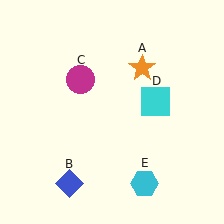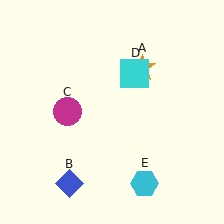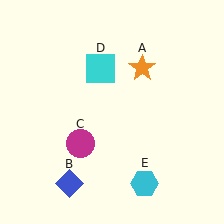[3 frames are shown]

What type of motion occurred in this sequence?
The magenta circle (object C), cyan square (object D) rotated counterclockwise around the center of the scene.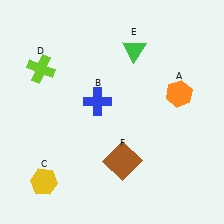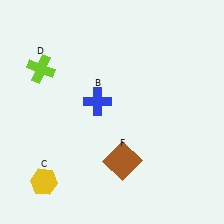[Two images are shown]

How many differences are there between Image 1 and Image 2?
There are 2 differences between the two images.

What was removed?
The orange hexagon (A), the green triangle (E) were removed in Image 2.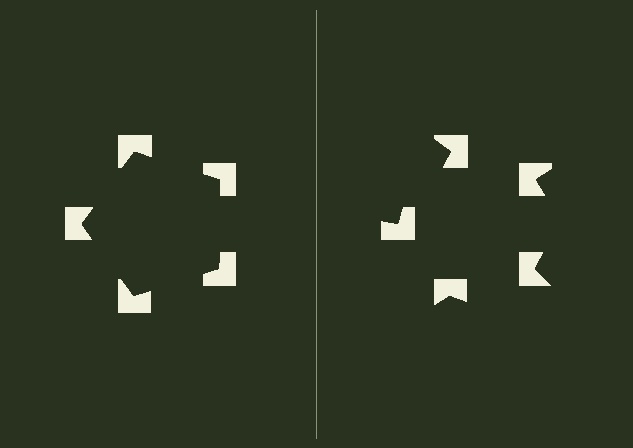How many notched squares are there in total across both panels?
10 — 5 on each side.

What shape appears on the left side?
An illusory pentagon.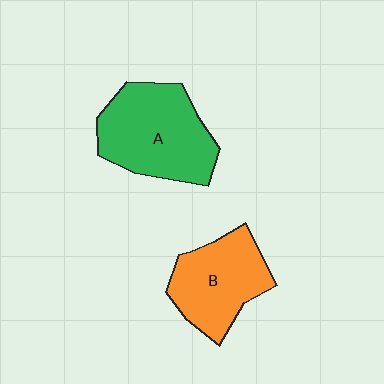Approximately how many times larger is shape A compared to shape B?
Approximately 1.3 times.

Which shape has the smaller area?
Shape B (orange).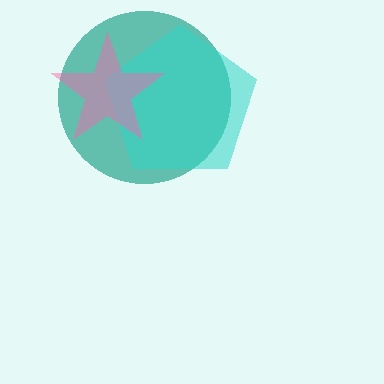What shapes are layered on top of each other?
The layered shapes are: a teal circle, a cyan pentagon, a pink star.